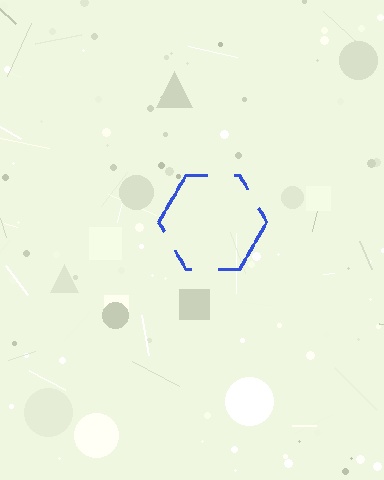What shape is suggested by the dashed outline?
The dashed outline suggests a hexagon.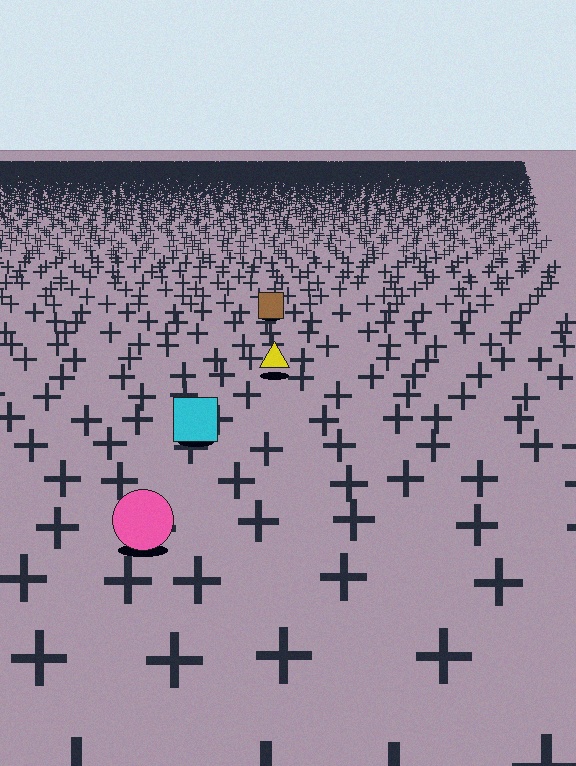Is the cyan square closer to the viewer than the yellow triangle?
Yes. The cyan square is closer — you can tell from the texture gradient: the ground texture is coarser near it.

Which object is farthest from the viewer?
The brown square is farthest from the viewer. It appears smaller and the ground texture around it is denser.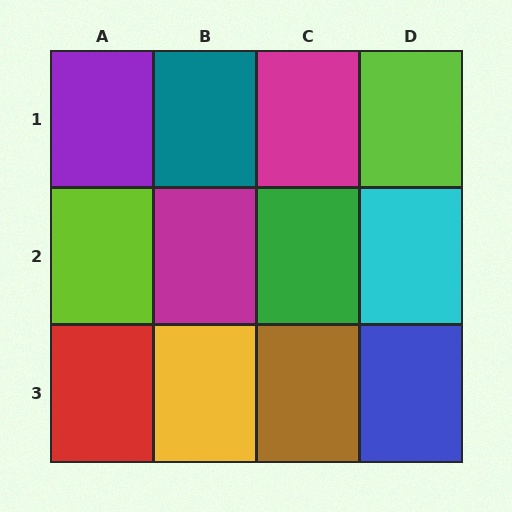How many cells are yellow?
1 cell is yellow.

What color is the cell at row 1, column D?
Lime.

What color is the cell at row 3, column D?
Blue.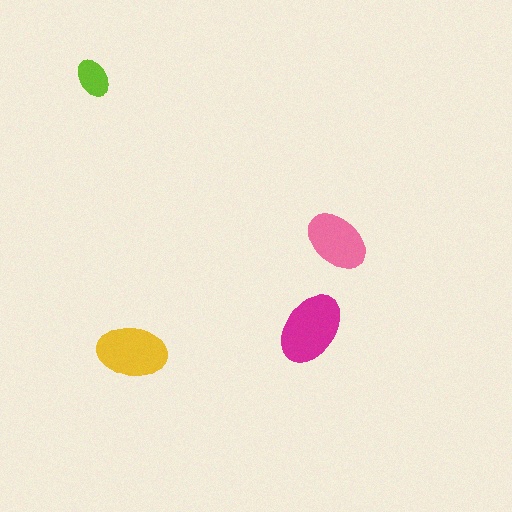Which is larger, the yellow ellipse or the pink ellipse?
The yellow one.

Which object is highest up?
The lime ellipse is topmost.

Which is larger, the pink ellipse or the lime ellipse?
The pink one.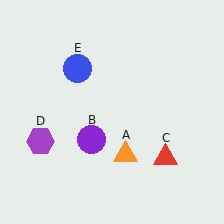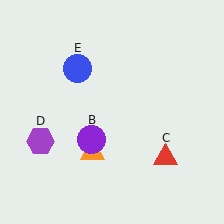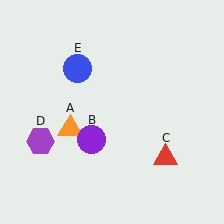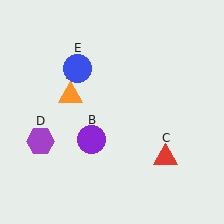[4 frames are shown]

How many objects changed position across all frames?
1 object changed position: orange triangle (object A).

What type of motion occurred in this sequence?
The orange triangle (object A) rotated clockwise around the center of the scene.